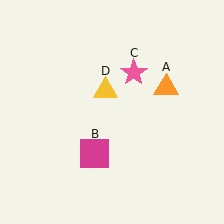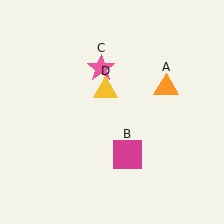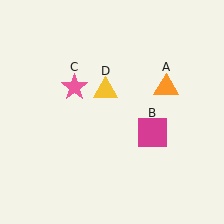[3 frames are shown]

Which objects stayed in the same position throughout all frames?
Orange triangle (object A) and yellow triangle (object D) remained stationary.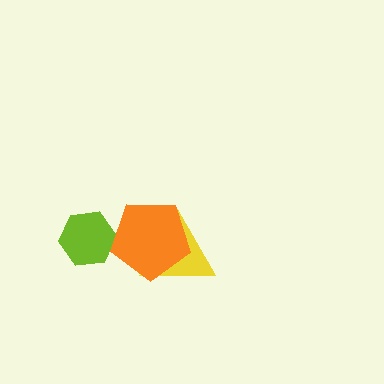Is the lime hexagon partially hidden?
Yes, it is partially covered by another shape.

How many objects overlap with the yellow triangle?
1 object overlaps with the yellow triangle.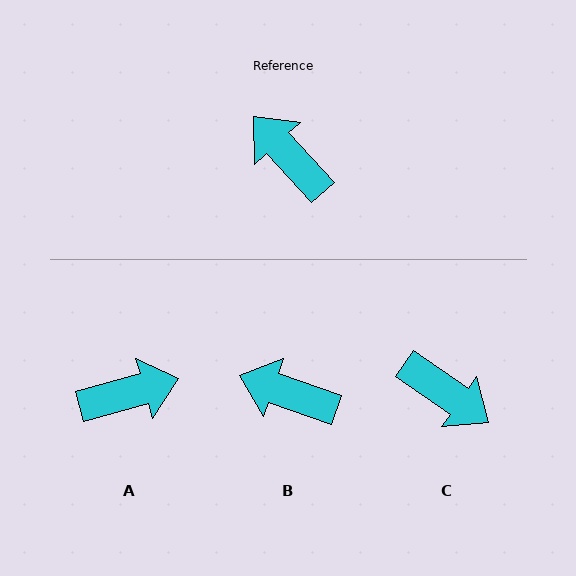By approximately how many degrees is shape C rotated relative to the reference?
Approximately 168 degrees clockwise.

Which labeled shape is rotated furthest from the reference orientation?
C, about 168 degrees away.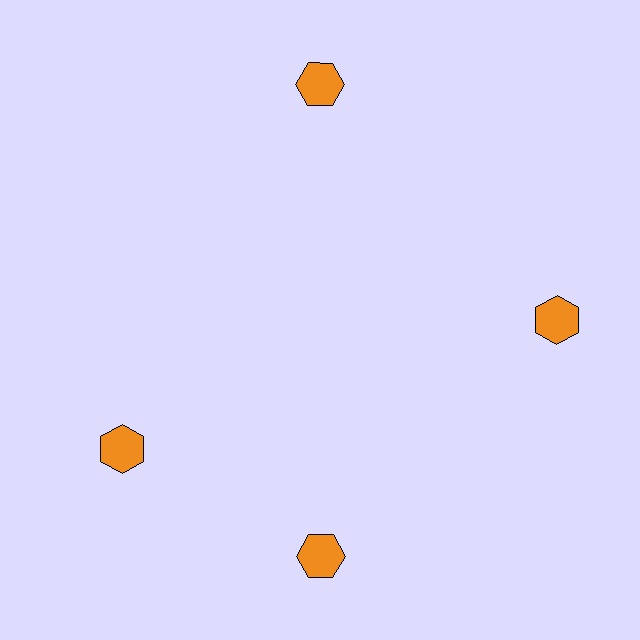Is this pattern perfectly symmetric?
No. The 4 orange hexagons are arranged in a ring, but one element near the 9 o'clock position is rotated out of alignment along the ring, breaking the 4-fold rotational symmetry.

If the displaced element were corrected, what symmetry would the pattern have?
It would have 4-fold rotational symmetry — the pattern would map onto itself every 90 degrees.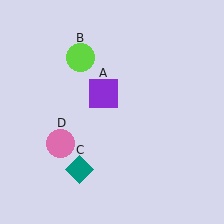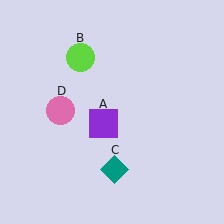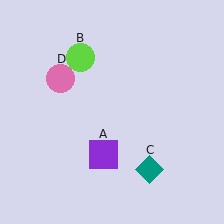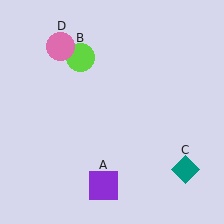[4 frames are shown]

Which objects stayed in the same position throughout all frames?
Lime circle (object B) remained stationary.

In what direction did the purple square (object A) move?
The purple square (object A) moved down.